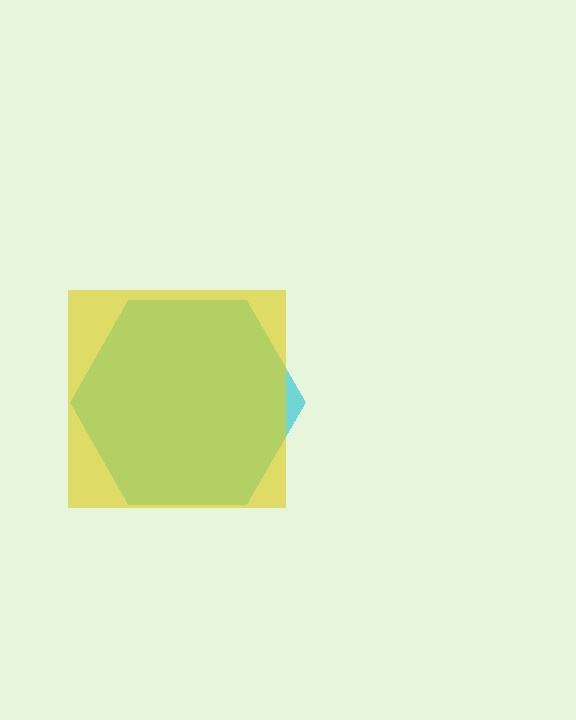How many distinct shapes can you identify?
There are 2 distinct shapes: a cyan hexagon, a yellow square.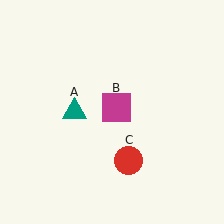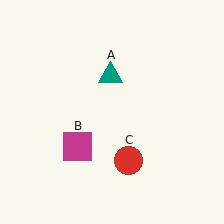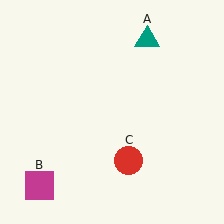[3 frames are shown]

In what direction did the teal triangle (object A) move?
The teal triangle (object A) moved up and to the right.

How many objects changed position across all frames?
2 objects changed position: teal triangle (object A), magenta square (object B).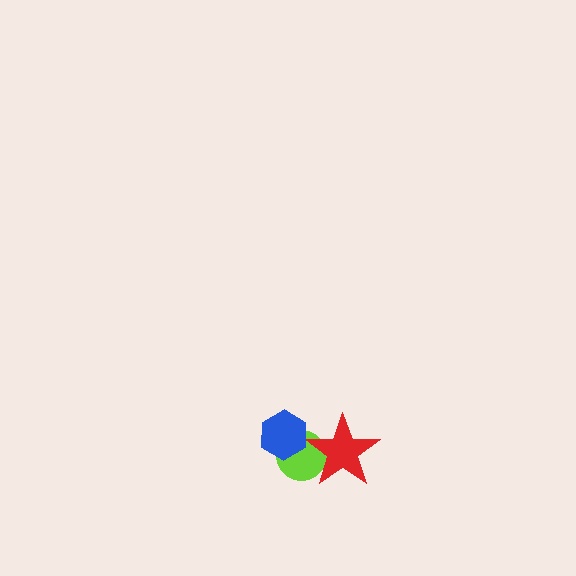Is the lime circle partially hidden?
Yes, it is partially covered by another shape.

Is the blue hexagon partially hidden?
No, no other shape covers it.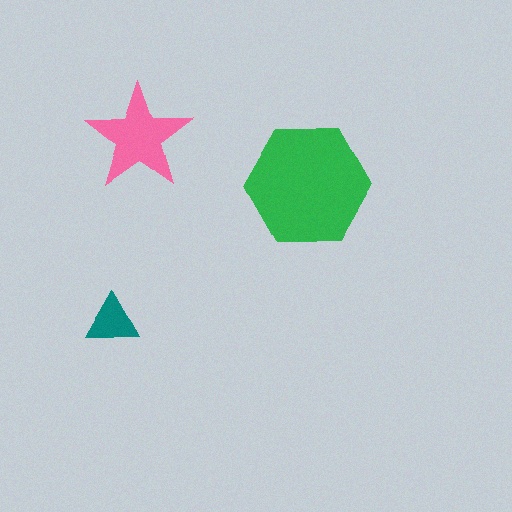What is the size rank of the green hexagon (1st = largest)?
1st.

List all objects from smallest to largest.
The teal triangle, the pink star, the green hexagon.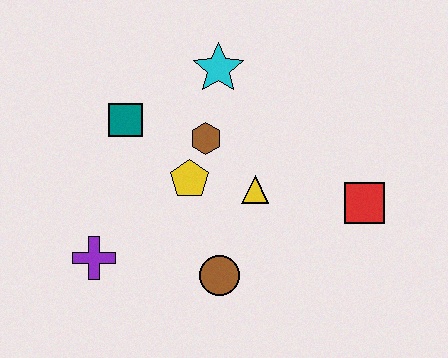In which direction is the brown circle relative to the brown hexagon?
The brown circle is below the brown hexagon.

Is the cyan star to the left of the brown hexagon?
No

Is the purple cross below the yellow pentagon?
Yes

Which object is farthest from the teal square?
The red square is farthest from the teal square.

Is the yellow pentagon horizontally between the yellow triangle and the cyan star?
No